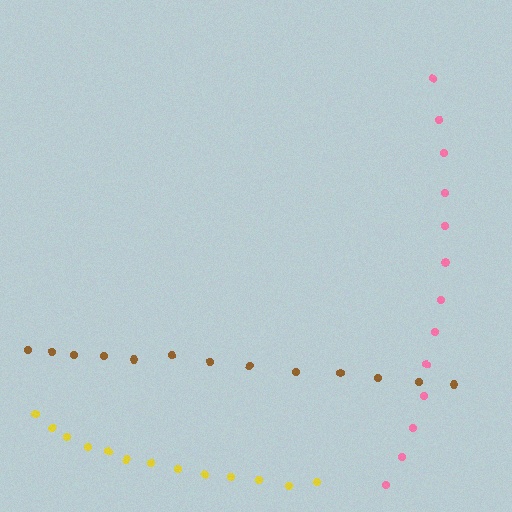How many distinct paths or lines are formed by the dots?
There are 3 distinct paths.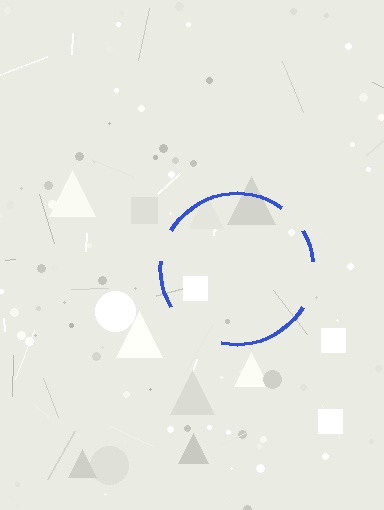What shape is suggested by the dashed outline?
The dashed outline suggests a circle.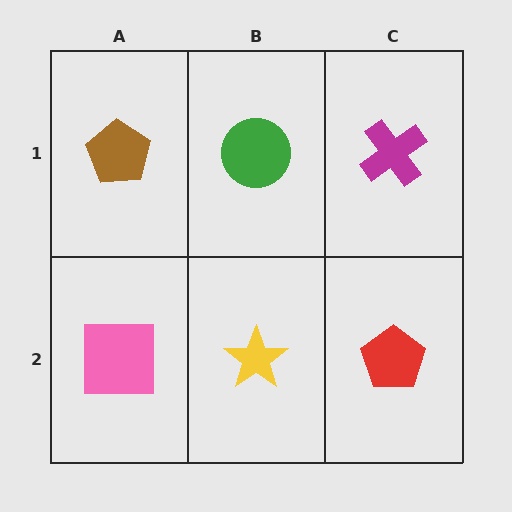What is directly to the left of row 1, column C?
A green circle.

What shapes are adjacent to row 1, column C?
A red pentagon (row 2, column C), a green circle (row 1, column B).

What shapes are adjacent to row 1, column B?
A yellow star (row 2, column B), a brown pentagon (row 1, column A), a magenta cross (row 1, column C).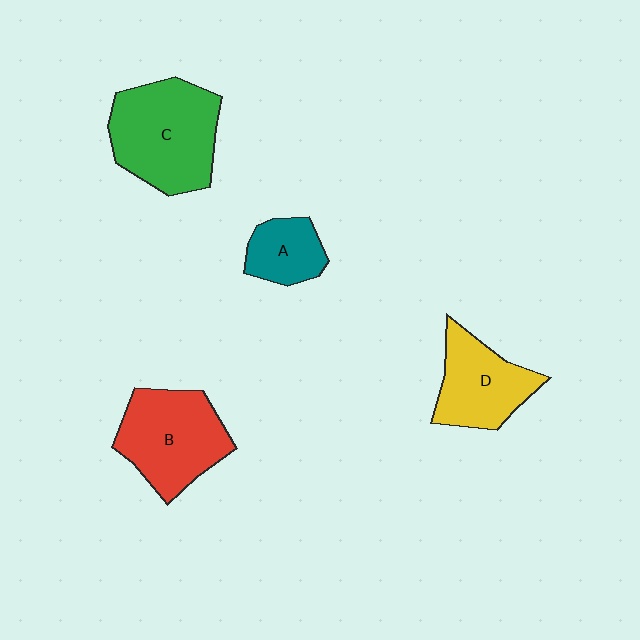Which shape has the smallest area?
Shape A (teal).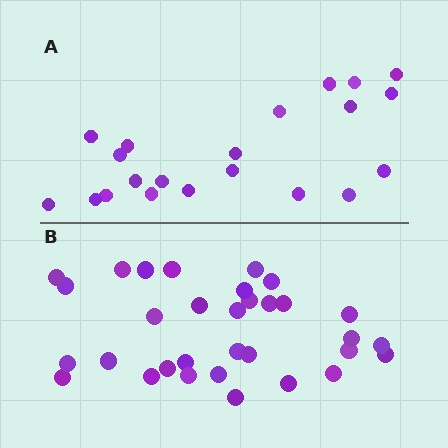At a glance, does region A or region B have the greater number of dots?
Region B (the bottom region) has more dots.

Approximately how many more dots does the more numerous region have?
Region B has roughly 12 or so more dots than region A.